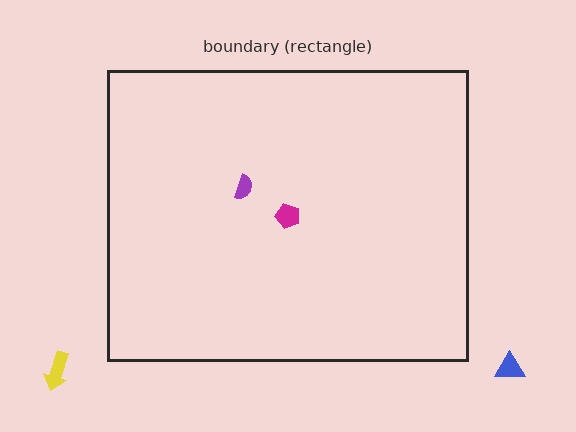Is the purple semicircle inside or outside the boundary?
Inside.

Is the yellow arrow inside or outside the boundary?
Outside.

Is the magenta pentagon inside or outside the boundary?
Inside.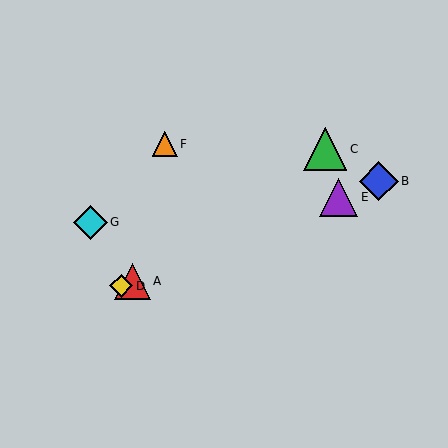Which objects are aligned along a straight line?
Objects A, B, D, E are aligned along a straight line.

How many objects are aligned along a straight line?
4 objects (A, B, D, E) are aligned along a straight line.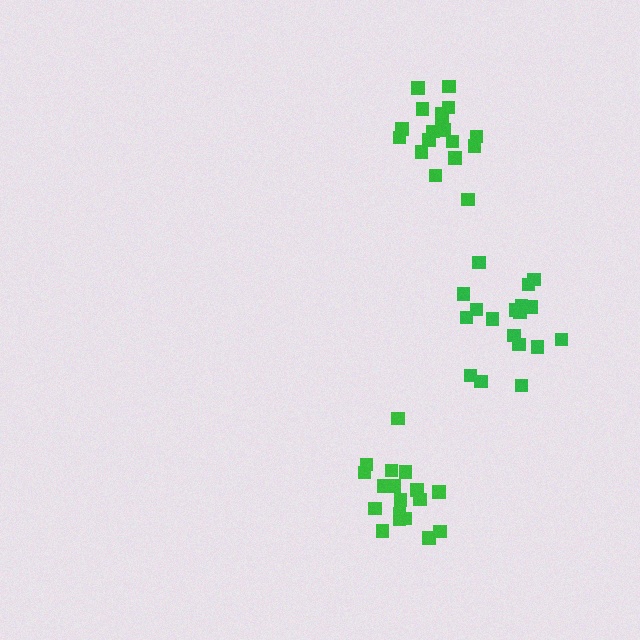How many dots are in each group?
Group 1: 18 dots, Group 2: 18 dots, Group 3: 20 dots (56 total).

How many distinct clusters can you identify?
There are 3 distinct clusters.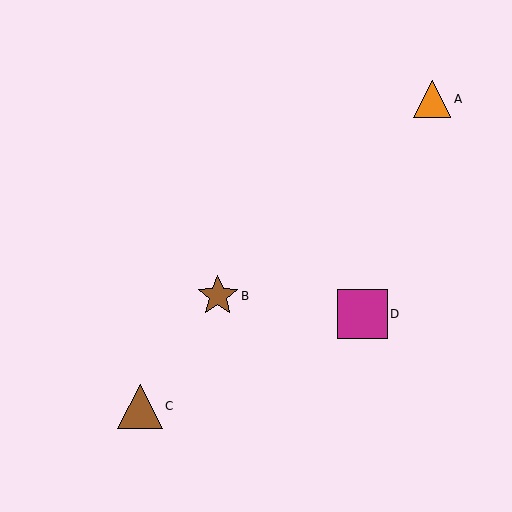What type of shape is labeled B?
Shape B is a brown star.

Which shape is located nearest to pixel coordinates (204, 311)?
The brown star (labeled B) at (218, 296) is nearest to that location.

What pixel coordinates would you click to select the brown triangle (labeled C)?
Click at (140, 406) to select the brown triangle C.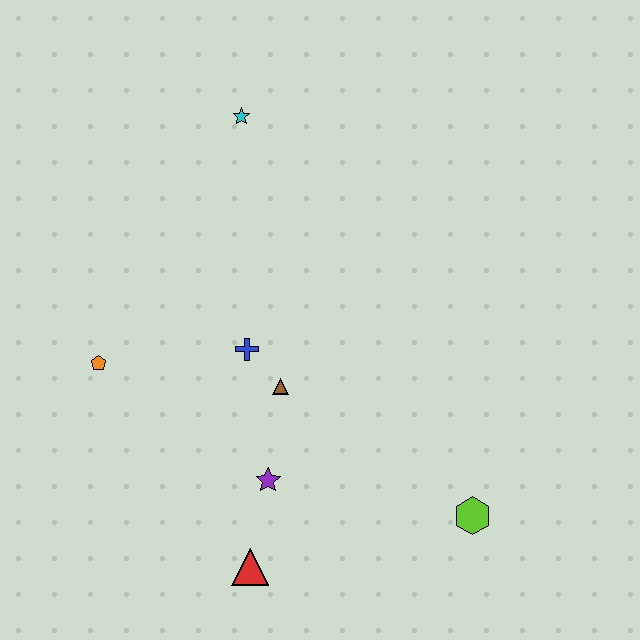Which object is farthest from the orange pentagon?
The lime hexagon is farthest from the orange pentagon.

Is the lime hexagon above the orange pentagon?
No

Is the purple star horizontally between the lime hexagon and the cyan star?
Yes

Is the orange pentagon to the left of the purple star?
Yes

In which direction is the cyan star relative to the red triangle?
The cyan star is above the red triangle.